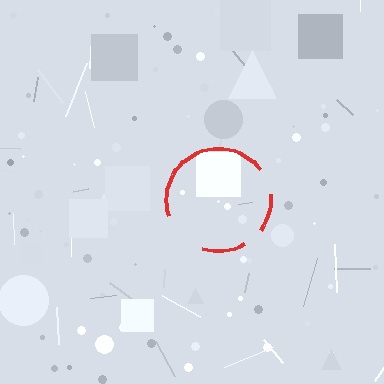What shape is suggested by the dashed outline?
The dashed outline suggests a circle.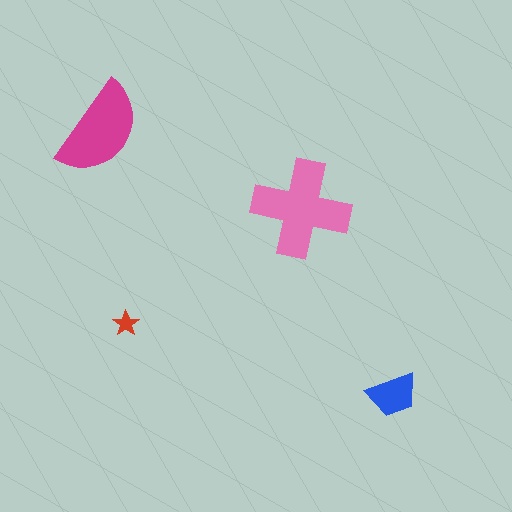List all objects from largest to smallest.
The pink cross, the magenta semicircle, the blue trapezoid, the red star.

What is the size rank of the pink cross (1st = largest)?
1st.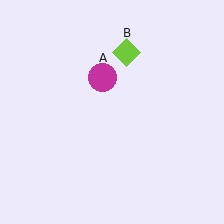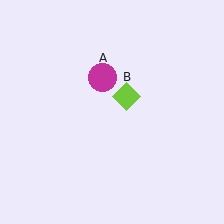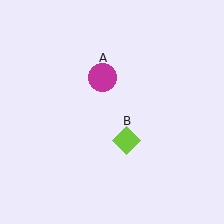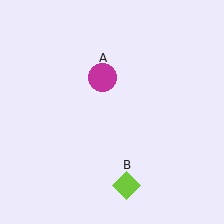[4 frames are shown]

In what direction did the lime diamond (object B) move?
The lime diamond (object B) moved down.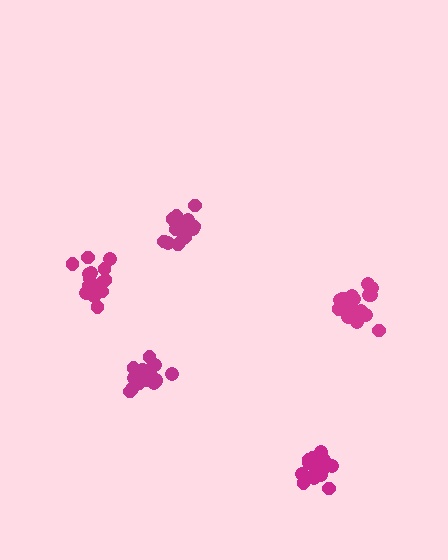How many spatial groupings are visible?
There are 5 spatial groupings.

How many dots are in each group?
Group 1: 18 dots, Group 2: 15 dots, Group 3: 19 dots, Group 4: 21 dots, Group 5: 16 dots (89 total).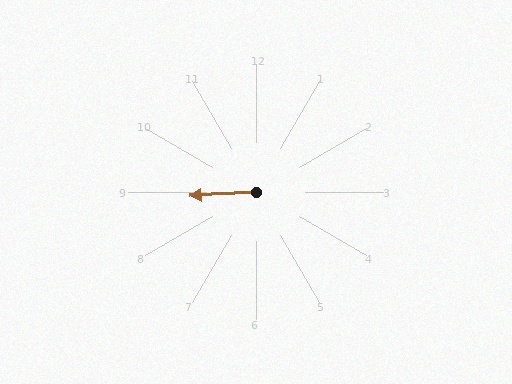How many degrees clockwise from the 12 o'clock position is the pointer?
Approximately 267 degrees.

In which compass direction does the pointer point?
West.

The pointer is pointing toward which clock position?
Roughly 9 o'clock.